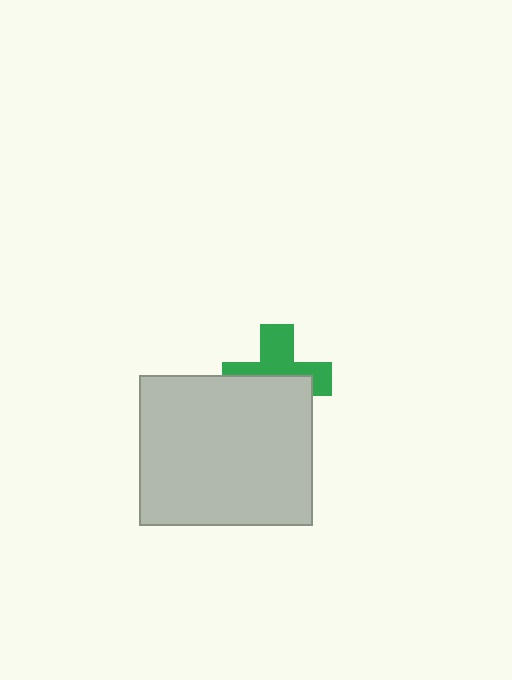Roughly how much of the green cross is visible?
About half of it is visible (roughly 50%).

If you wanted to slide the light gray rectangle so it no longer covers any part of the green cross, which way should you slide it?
Slide it down — that is the most direct way to separate the two shapes.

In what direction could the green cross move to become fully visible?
The green cross could move up. That would shift it out from behind the light gray rectangle entirely.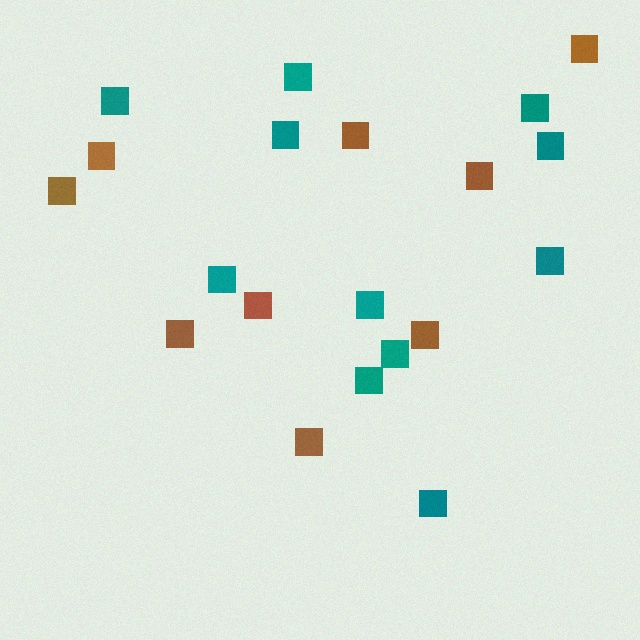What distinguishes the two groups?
There are 2 groups: one group of brown squares (9) and one group of teal squares (11).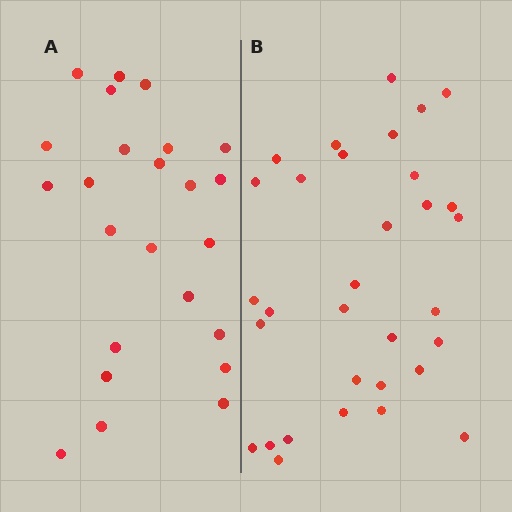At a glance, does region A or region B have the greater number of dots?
Region B (the right region) has more dots.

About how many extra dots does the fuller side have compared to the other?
Region B has roughly 8 or so more dots than region A.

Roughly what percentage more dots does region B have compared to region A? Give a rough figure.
About 35% more.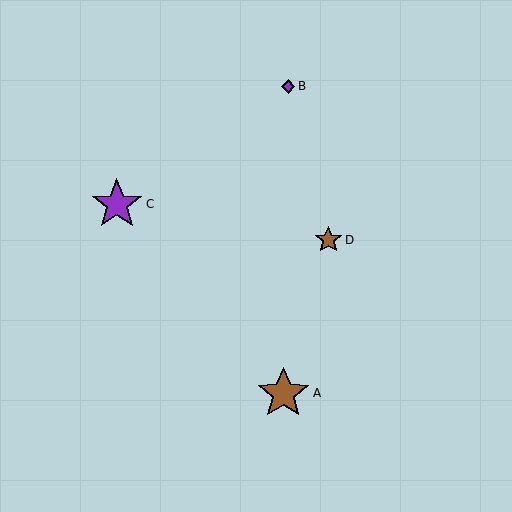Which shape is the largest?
The brown star (labeled A) is the largest.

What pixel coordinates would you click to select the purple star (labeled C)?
Click at (117, 204) to select the purple star C.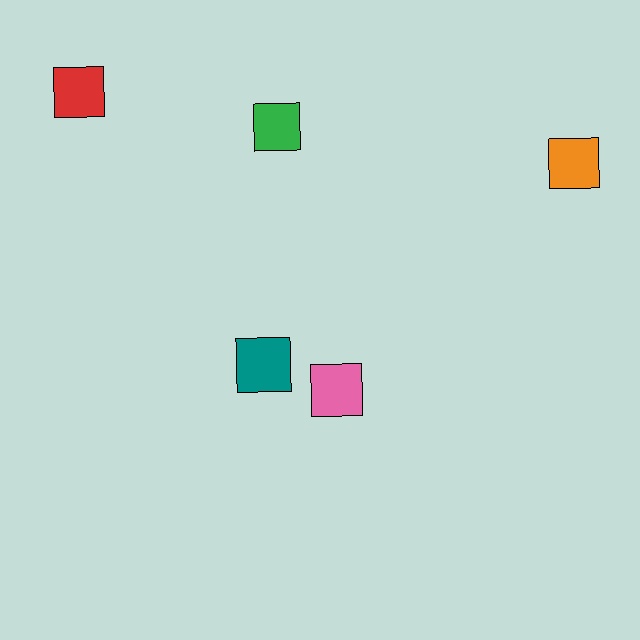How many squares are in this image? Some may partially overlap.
There are 5 squares.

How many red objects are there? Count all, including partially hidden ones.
There is 1 red object.